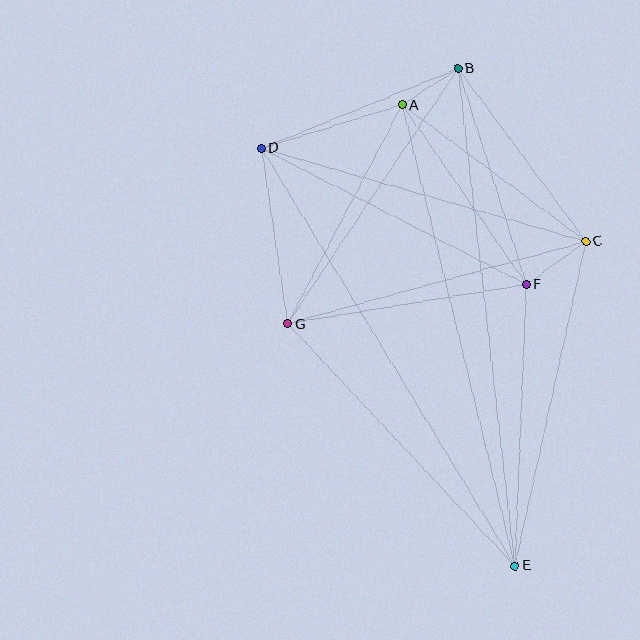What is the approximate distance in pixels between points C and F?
The distance between C and F is approximately 73 pixels.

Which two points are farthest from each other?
Points B and E are farthest from each other.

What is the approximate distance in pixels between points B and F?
The distance between B and F is approximately 227 pixels.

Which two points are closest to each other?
Points A and B are closest to each other.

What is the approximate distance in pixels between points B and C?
The distance between B and C is approximately 215 pixels.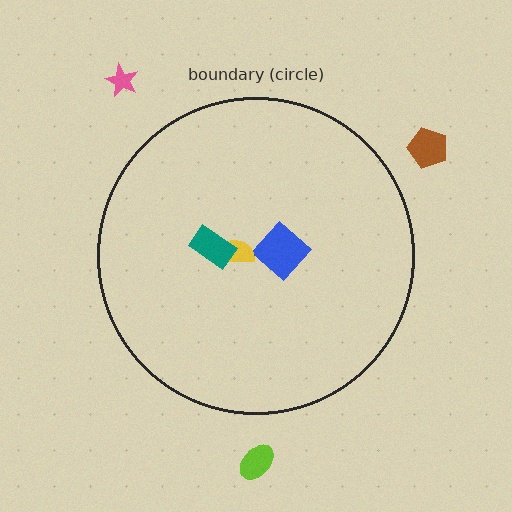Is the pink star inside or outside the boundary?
Outside.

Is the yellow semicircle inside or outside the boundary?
Inside.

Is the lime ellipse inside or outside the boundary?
Outside.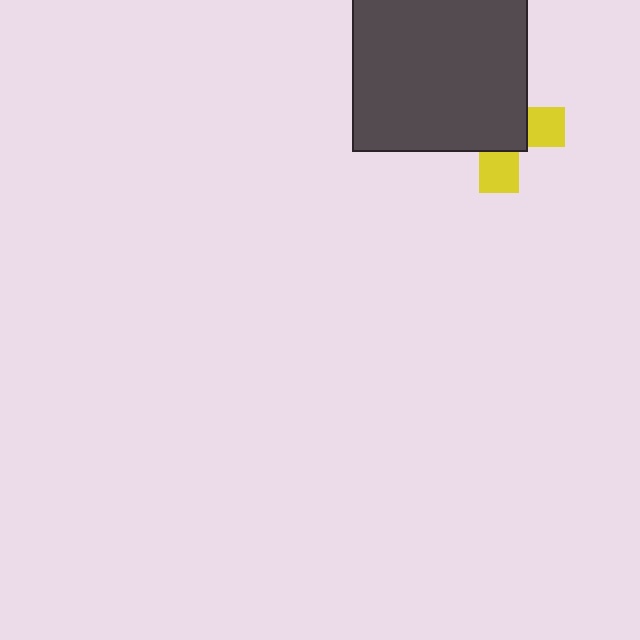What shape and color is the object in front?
The object in front is a dark gray square.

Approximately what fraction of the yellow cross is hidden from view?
Roughly 64% of the yellow cross is hidden behind the dark gray square.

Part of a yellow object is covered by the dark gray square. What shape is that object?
It is a cross.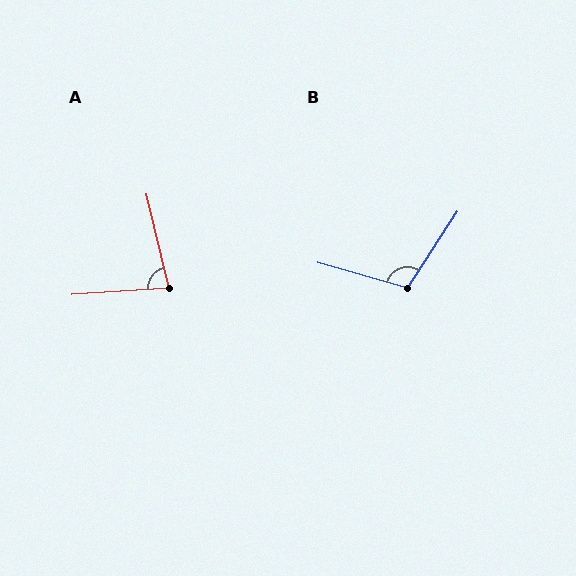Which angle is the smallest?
A, at approximately 81 degrees.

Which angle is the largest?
B, at approximately 107 degrees.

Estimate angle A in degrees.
Approximately 81 degrees.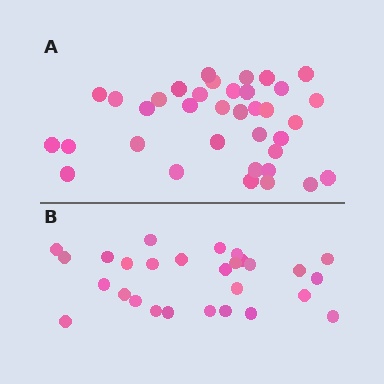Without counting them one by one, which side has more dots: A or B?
Region A (the top region) has more dots.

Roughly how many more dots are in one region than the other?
Region A has roughly 8 or so more dots than region B.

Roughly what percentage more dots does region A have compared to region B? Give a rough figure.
About 30% more.